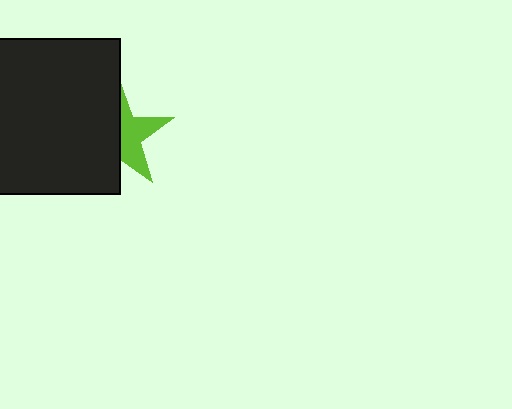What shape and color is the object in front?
The object in front is a black square.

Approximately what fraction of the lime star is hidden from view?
Roughly 56% of the lime star is hidden behind the black square.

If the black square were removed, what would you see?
You would see the complete lime star.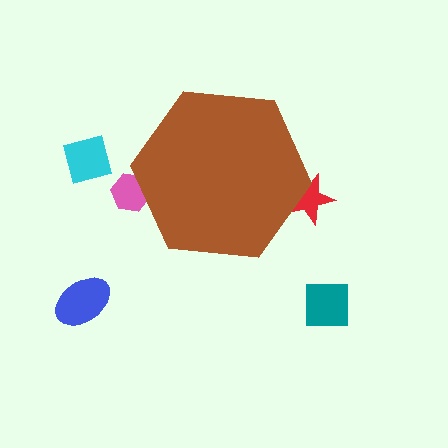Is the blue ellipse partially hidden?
No, the blue ellipse is fully visible.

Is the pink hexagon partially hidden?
Yes, the pink hexagon is partially hidden behind the brown hexagon.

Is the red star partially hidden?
Yes, the red star is partially hidden behind the brown hexagon.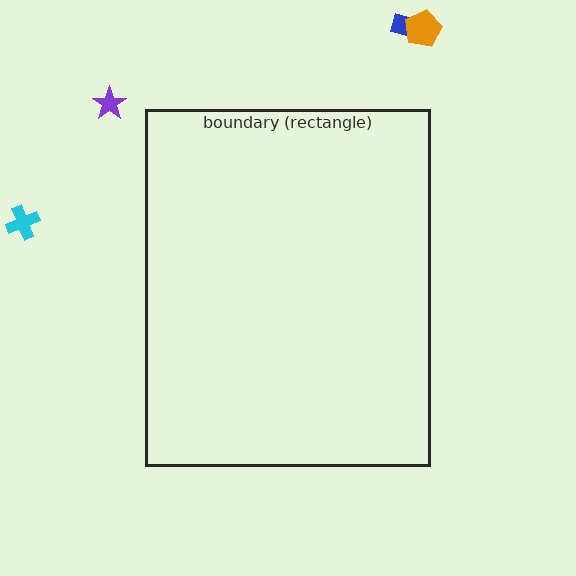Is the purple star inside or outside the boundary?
Outside.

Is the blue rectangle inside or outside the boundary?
Outside.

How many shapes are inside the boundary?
0 inside, 4 outside.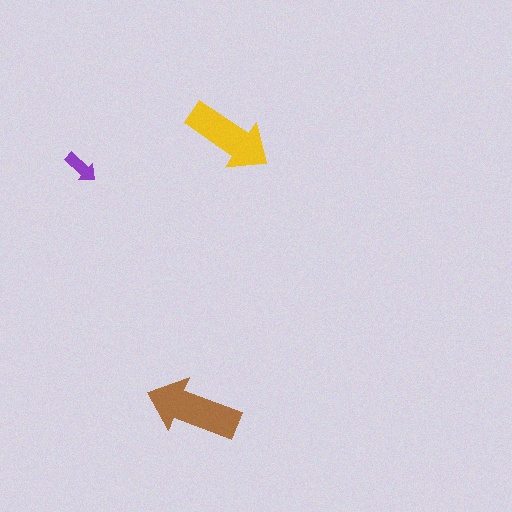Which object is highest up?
The yellow arrow is topmost.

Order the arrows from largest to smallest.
the brown one, the yellow one, the purple one.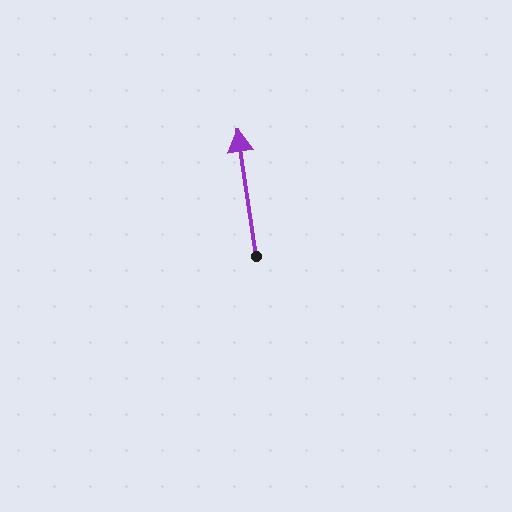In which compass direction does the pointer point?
North.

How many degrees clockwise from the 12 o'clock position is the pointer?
Approximately 352 degrees.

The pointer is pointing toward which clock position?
Roughly 12 o'clock.